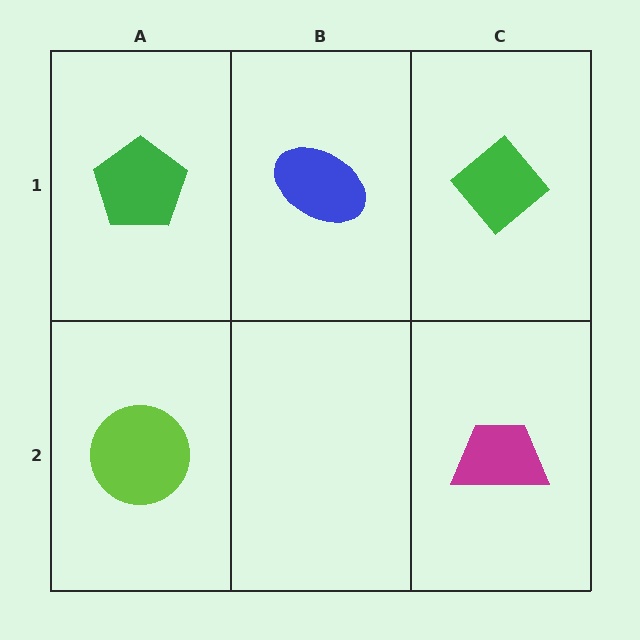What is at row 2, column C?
A magenta trapezoid.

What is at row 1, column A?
A green pentagon.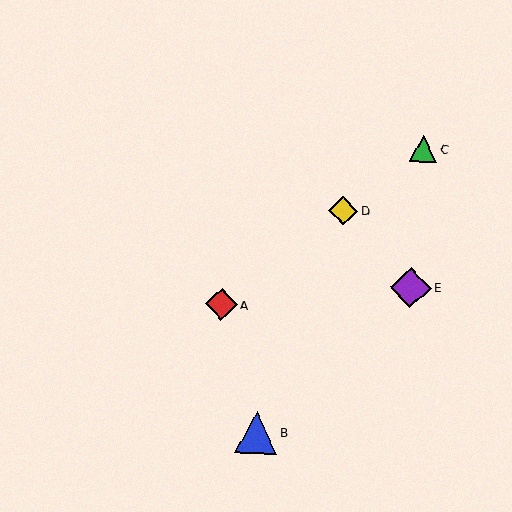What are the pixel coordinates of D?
Object D is at (343, 211).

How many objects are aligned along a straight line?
3 objects (A, C, D) are aligned along a straight line.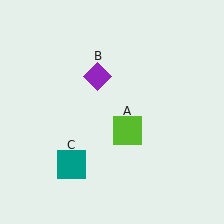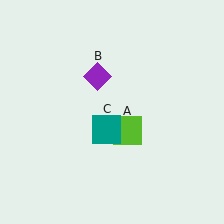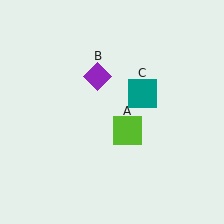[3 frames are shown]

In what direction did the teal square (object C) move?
The teal square (object C) moved up and to the right.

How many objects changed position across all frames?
1 object changed position: teal square (object C).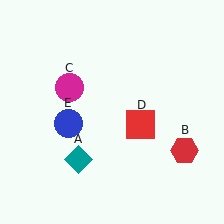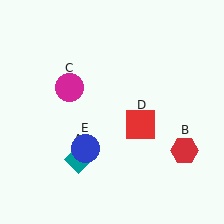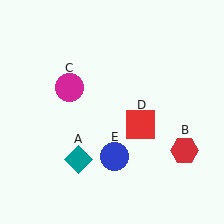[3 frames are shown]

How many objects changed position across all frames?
1 object changed position: blue circle (object E).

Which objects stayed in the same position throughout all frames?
Teal diamond (object A) and red hexagon (object B) and magenta circle (object C) and red square (object D) remained stationary.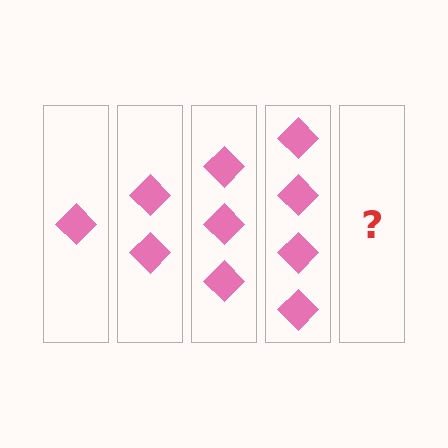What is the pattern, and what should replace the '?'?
The pattern is that each step adds one more diamond. The '?' should be 5 diamonds.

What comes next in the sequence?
The next element should be 5 diamonds.